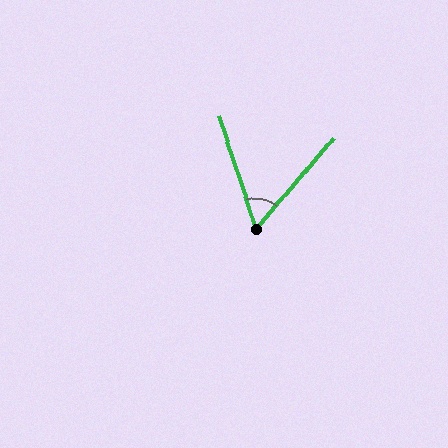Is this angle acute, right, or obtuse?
It is acute.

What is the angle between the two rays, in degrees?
Approximately 59 degrees.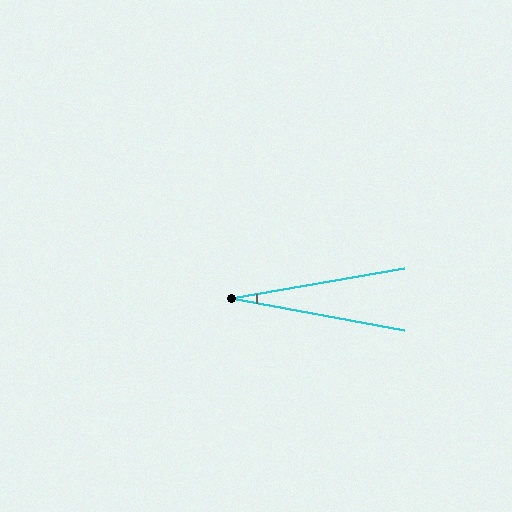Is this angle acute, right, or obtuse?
It is acute.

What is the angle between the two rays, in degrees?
Approximately 20 degrees.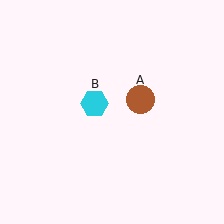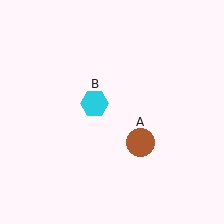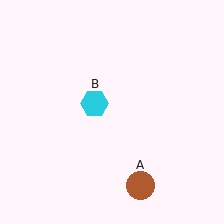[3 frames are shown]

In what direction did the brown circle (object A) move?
The brown circle (object A) moved down.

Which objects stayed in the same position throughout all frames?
Cyan hexagon (object B) remained stationary.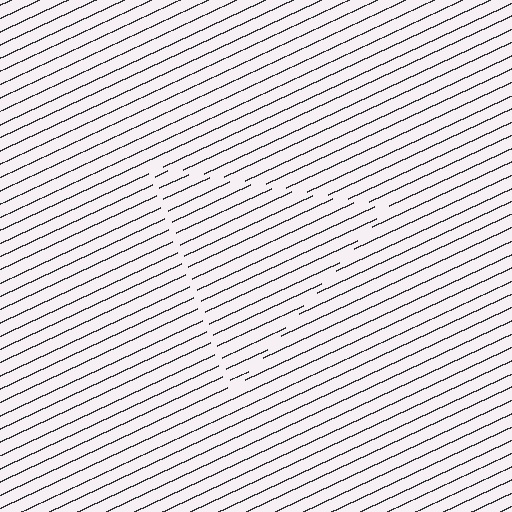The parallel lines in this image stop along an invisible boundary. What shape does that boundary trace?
An illusory triangle. The interior of the shape contains the same grating, shifted by half a period — the contour is defined by the phase discontinuity where line-ends from the inner and outer gratings abut.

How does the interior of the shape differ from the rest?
The interior of the shape contains the same grating, shifted by half a period — the contour is defined by the phase discontinuity where line-ends from the inner and outer gratings abut.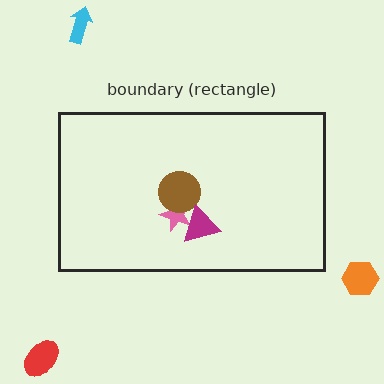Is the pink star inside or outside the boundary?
Inside.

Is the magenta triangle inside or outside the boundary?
Inside.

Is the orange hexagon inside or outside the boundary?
Outside.